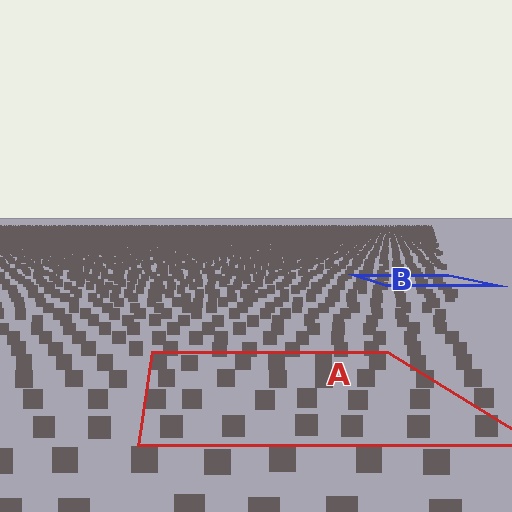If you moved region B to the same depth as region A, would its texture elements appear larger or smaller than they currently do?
They would appear larger. At a closer depth, the same texture elements are projected at a bigger on-screen size.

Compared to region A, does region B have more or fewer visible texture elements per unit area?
Region B has more texture elements per unit area — they are packed more densely because it is farther away.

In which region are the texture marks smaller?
The texture marks are smaller in region B, because it is farther away.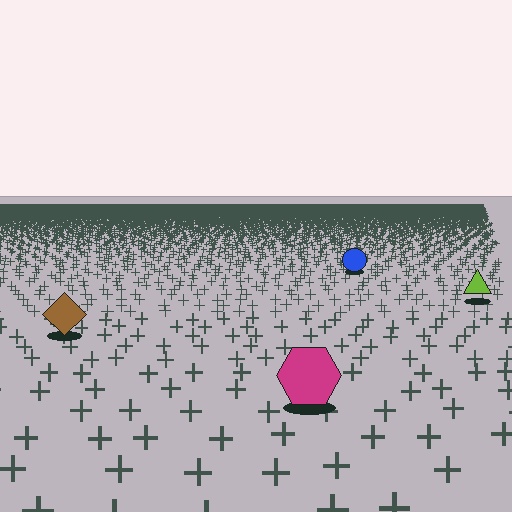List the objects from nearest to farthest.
From nearest to farthest: the magenta hexagon, the brown diamond, the lime triangle, the blue circle.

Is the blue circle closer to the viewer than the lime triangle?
No. The lime triangle is closer — you can tell from the texture gradient: the ground texture is coarser near it.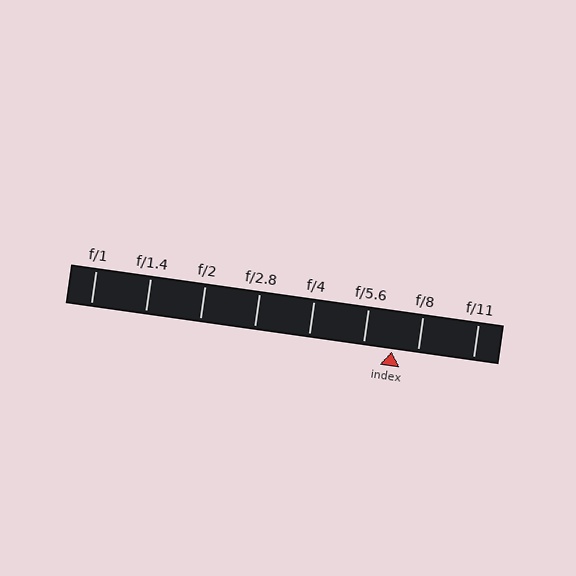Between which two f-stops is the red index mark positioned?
The index mark is between f/5.6 and f/8.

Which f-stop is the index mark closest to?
The index mark is closest to f/8.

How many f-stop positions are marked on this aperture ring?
There are 8 f-stop positions marked.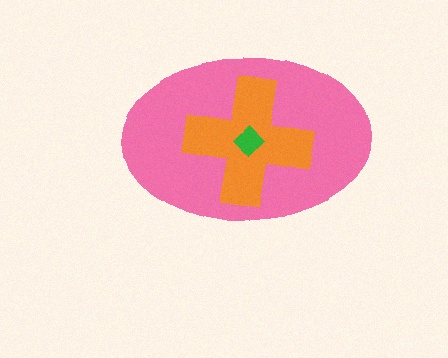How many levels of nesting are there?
3.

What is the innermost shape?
The green diamond.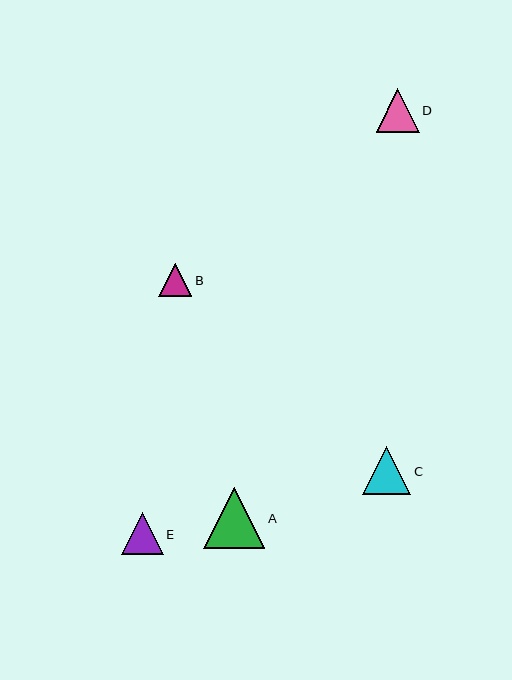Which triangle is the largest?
Triangle A is the largest with a size of approximately 62 pixels.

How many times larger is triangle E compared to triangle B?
Triangle E is approximately 1.3 times the size of triangle B.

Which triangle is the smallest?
Triangle B is the smallest with a size of approximately 33 pixels.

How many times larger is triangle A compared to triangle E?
Triangle A is approximately 1.5 times the size of triangle E.